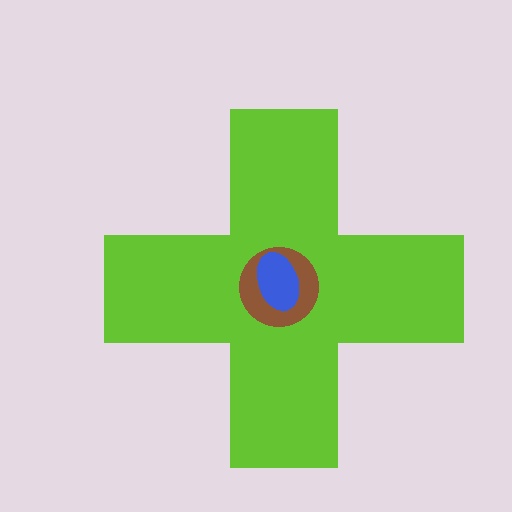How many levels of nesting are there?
3.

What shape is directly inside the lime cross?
The brown circle.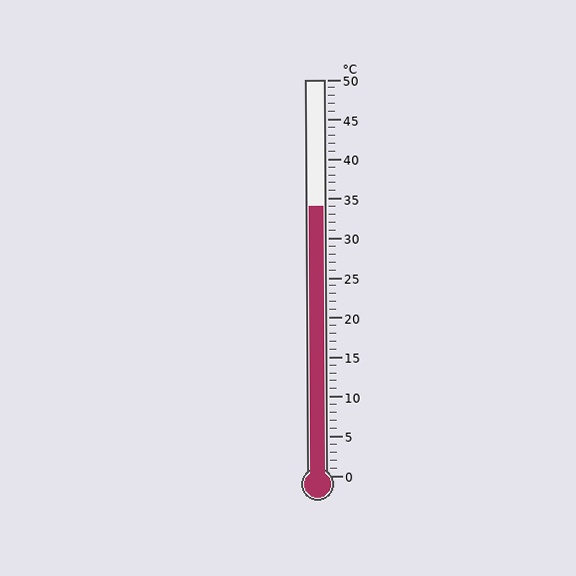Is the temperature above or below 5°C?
The temperature is above 5°C.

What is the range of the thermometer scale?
The thermometer scale ranges from 0°C to 50°C.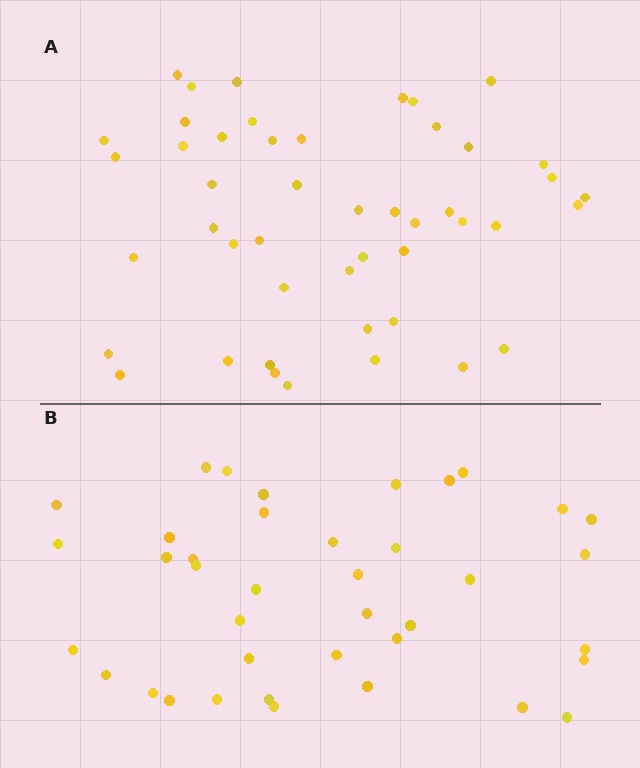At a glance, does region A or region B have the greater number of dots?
Region A (the top region) has more dots.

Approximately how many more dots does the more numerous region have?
Region A has roughly 8 or so more dots than region B.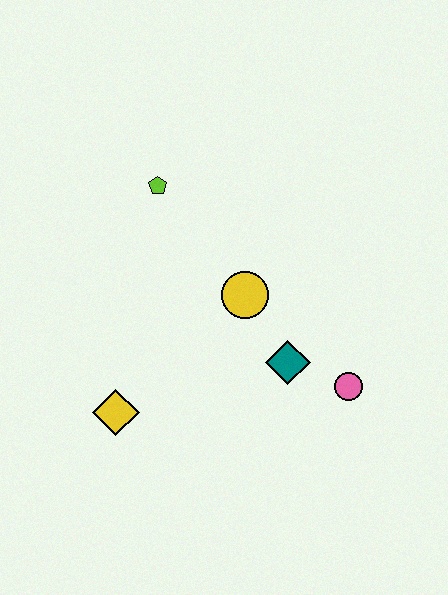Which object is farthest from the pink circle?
The lime pentagon is farthest from the pink circle.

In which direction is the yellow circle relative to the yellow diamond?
The yellow circle is to the right of the yellow diamond.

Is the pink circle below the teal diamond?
Yes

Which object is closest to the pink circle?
The teal diamond is closest to the pink circle.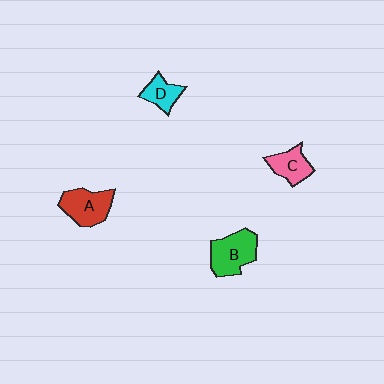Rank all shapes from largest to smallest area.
From largest to smallest: B (green), A (red), C (pink), D (cyan).